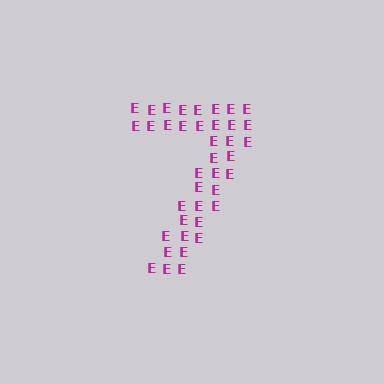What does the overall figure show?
The overall figure shows the digit 7.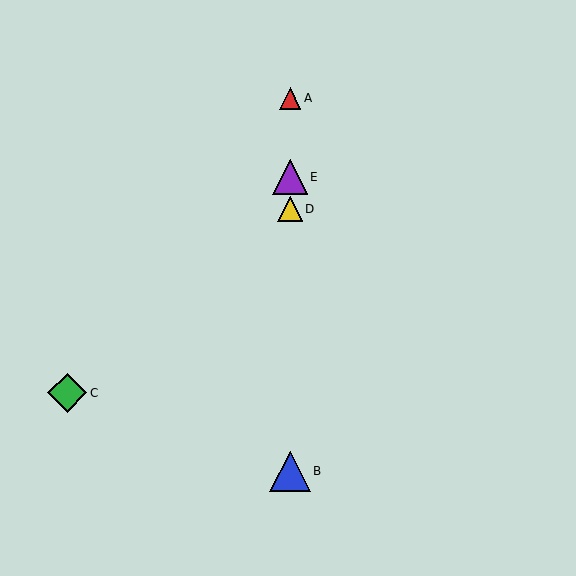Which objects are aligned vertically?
Objects A, B, D, E are aligned vertically.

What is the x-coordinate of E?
Object E is at x≈290.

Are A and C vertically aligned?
No, A is at x≈290 and C is at x≈67.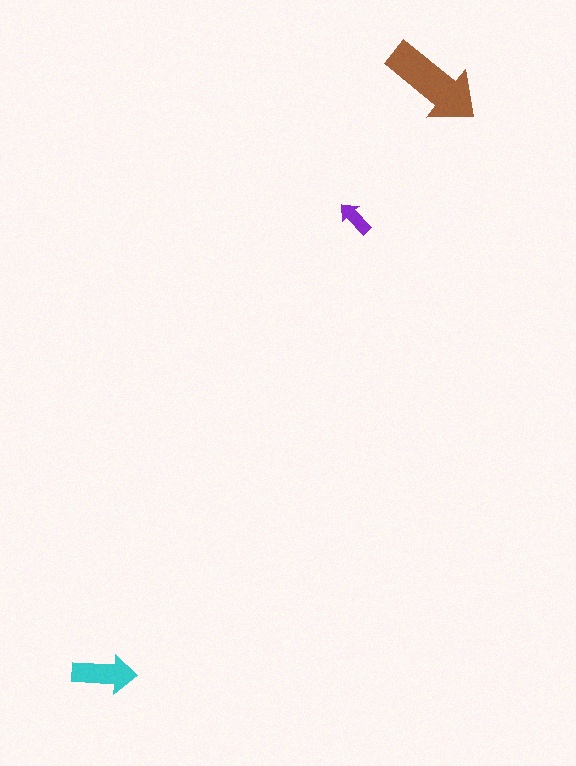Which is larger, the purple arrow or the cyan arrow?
The cyan one.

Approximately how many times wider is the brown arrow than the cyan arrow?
About 1.5 times wider.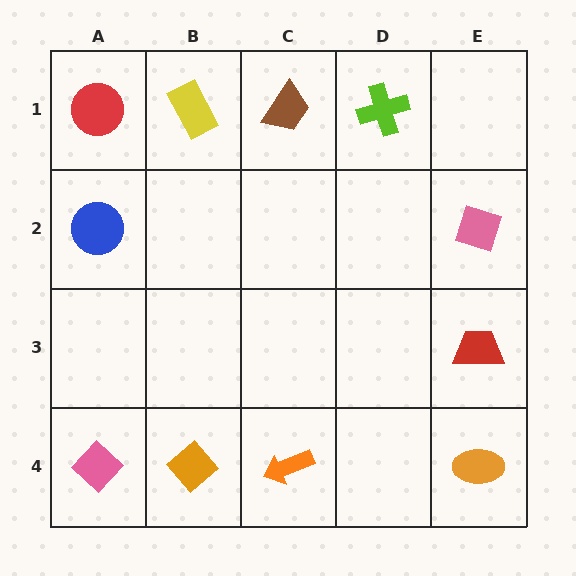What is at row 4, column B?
An orange diamond.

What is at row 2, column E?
A pink diamond.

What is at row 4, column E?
An orange ellipse.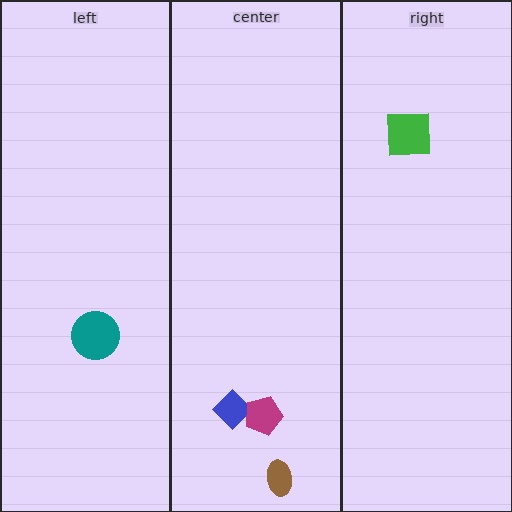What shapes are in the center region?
The brown ellipse, the blue diamond, the magenta pentagon.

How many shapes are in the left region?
1.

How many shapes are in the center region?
3.